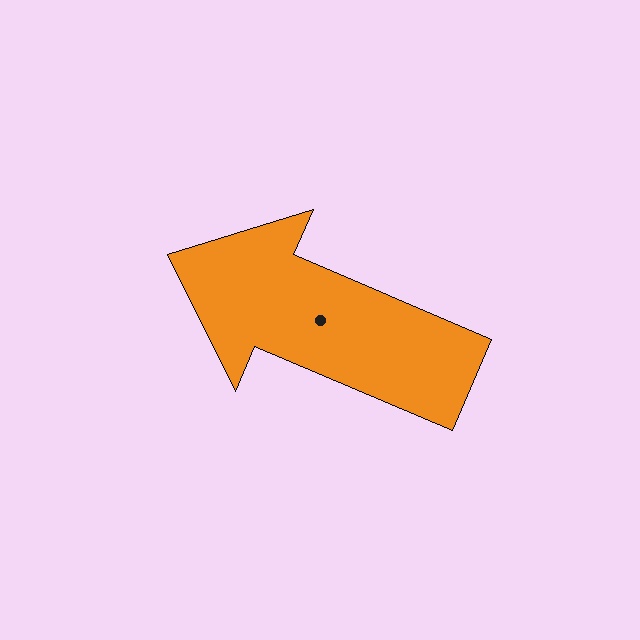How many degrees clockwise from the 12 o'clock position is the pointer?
Approximately 293 degrees.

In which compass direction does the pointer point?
Northwest.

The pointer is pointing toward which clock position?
Roughly 10 o'clock.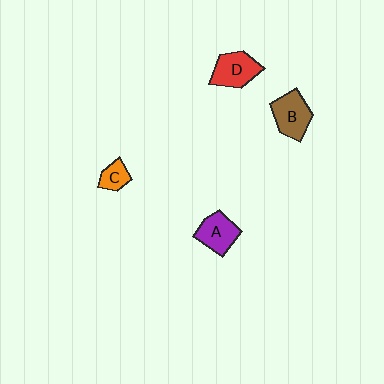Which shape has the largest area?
Shape B (brown).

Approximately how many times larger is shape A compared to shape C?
Approximately 1.8 times.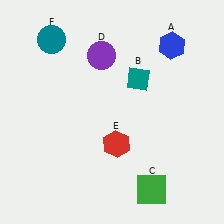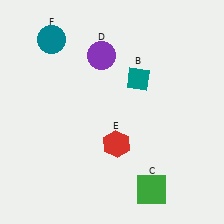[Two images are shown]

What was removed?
The blue hexagon (A) was removed in Image 2.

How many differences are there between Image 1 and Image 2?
There is 1 difference between the two images.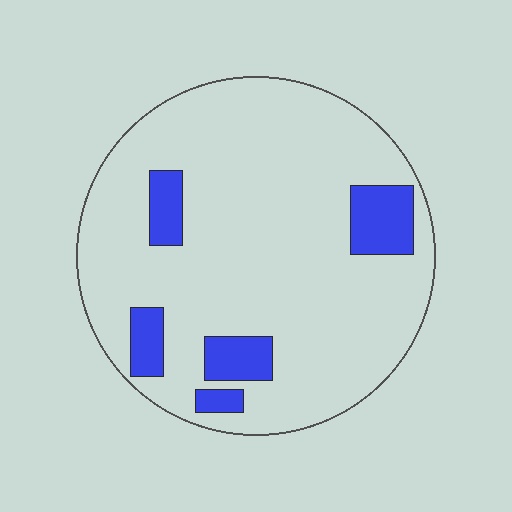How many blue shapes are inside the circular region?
5.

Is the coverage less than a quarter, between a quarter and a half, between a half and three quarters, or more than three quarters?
Less than a quarter.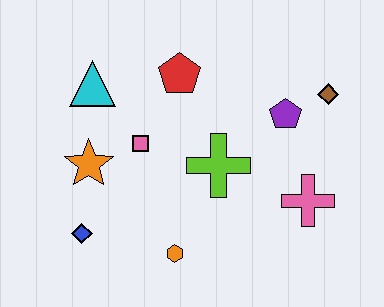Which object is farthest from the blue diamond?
The brown diamond is farthest from the blue diamond.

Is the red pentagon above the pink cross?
Yes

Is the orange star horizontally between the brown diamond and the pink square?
No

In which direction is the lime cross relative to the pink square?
The lime cross is to the right of the pink square.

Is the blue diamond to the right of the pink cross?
No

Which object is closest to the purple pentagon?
The brown diamond is closest to the purple pentagon.